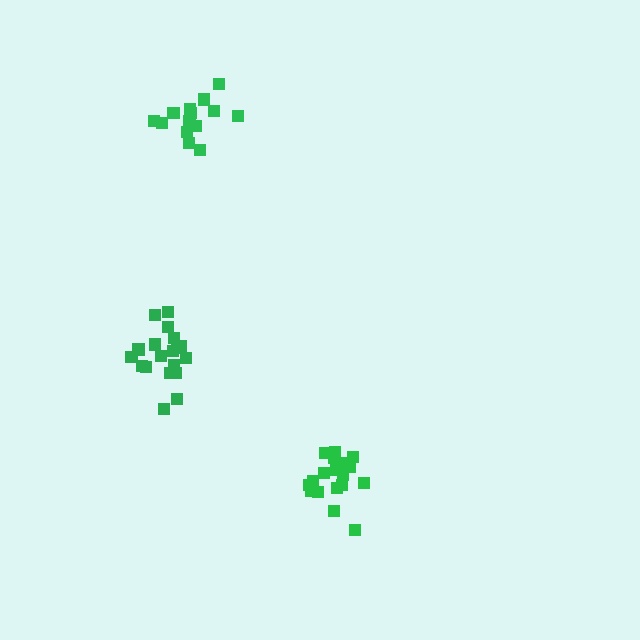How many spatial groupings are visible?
There are 3 spatial groupings.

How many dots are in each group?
Group 1: 20 dots, Group 2: 18 dots, Group 3: 15 dots (53 total).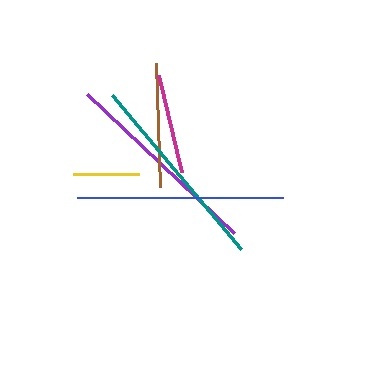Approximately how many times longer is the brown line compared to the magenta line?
The brown line is approximately 1.2 times the length of the magenta line.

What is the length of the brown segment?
The brown segment is approximately 124 pixels long.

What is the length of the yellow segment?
The yellow segment is approximately 66 pixels long.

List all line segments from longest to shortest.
From longest to shortest: blue, purple, teal, brown, magenta, yellow.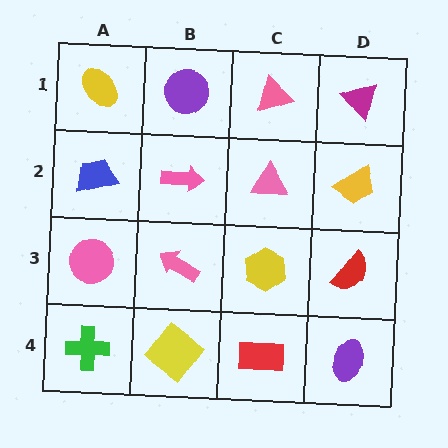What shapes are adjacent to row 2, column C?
A pink triangle (row 1, column C), a yellow hexagon (row 3, column C), a pink arrow (row 2, column B), a yellow trapezoid (row 2, column D).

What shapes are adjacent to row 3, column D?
A yellow trapezoid (row 2, column D), a purple ellipse (row 4, column D), a yellow hexagon (row 3, column C).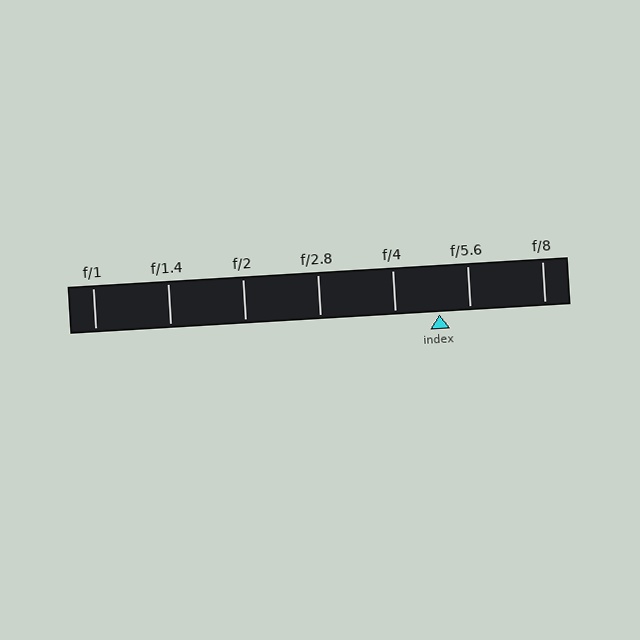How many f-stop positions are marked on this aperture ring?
There are 7 f-stop positions marked.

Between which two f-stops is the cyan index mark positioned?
The index mark is between f/4 and f/5.6.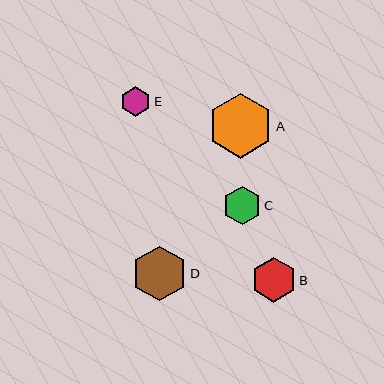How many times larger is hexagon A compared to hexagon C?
Hexagon A is approximately 1.7 times the size of hexagon C.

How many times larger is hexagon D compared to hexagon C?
Hexagon D is approximately 1.4 times the size of hexagon C.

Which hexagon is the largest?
Hexagon A is the largest with a size of approximately 65 pixels.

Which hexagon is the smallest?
Hexagon E is the smallest with a size of approximately 30 pixels.